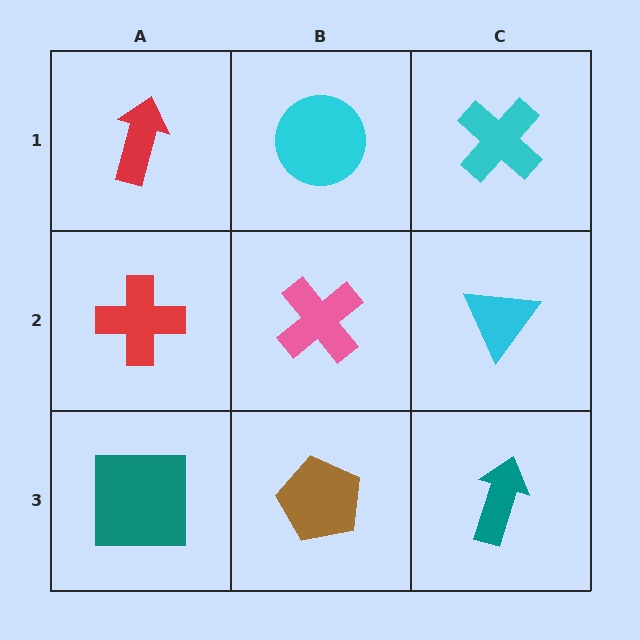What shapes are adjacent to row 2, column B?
A cyan circle (row 1, column B), a brown pentagon (row 3, column B), a red cross (row 2, column A), a cyan triangle (row 2, column C).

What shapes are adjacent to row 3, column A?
A red cross (row 2, column A), a brown pentagon (row 3, column B).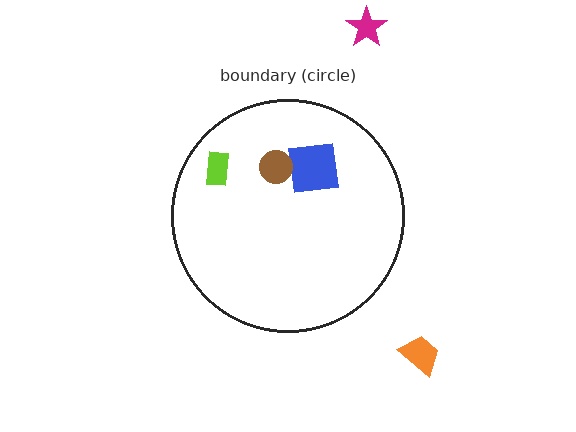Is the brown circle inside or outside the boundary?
Inside.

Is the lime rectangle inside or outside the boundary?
Inside.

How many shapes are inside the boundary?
3 inside, 2 outside.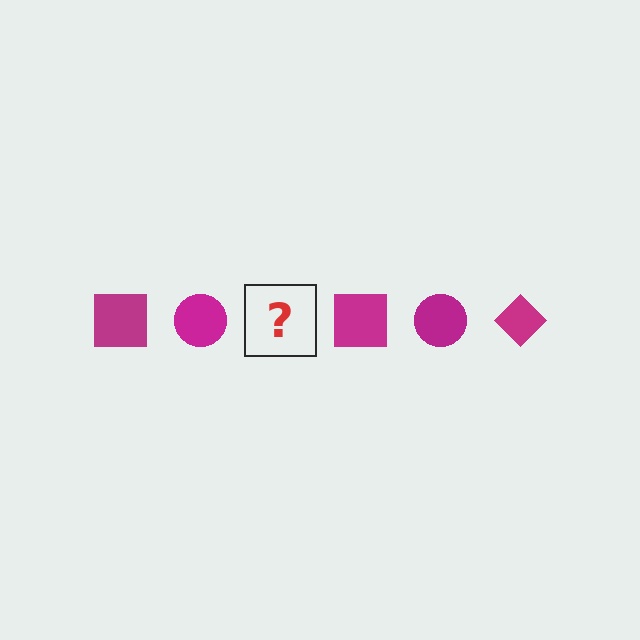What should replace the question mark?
The question mark should be replaced with a magenta diamond.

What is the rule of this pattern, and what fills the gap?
The rule is that the pattern cycles through square, circle, diamond shapes in magenta. The gap should be filled with a magenta diamond.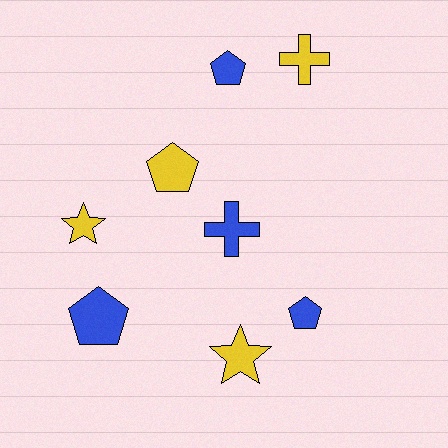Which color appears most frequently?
Blue, with 4 objects.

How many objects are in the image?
There are 8 objects.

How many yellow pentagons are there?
There is 1 yellow pentagon.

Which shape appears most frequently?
Pentagon, with 4 objects.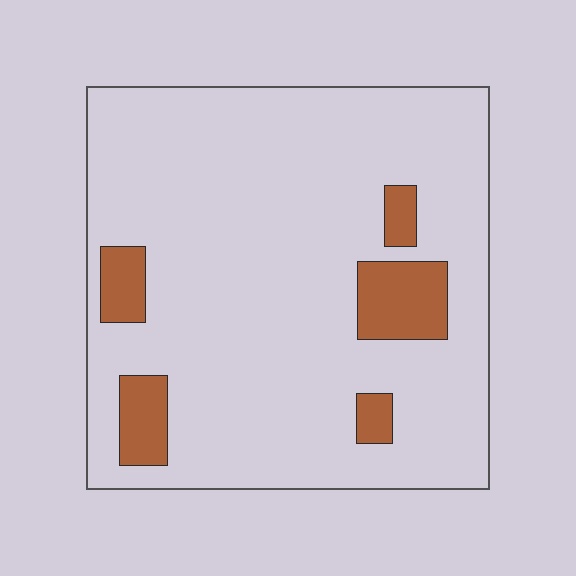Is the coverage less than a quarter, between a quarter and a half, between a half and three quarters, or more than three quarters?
Less than a quarter.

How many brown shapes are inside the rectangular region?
5.